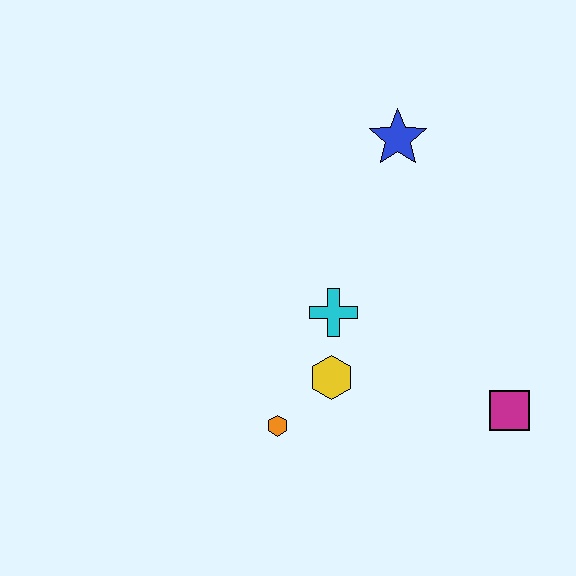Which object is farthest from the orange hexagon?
The blue star is farthest from the orange hexagon.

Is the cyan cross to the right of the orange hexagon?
Yes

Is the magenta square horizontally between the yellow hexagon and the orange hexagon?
No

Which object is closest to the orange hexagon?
The yellow hexagon is closest to the orange hexagon.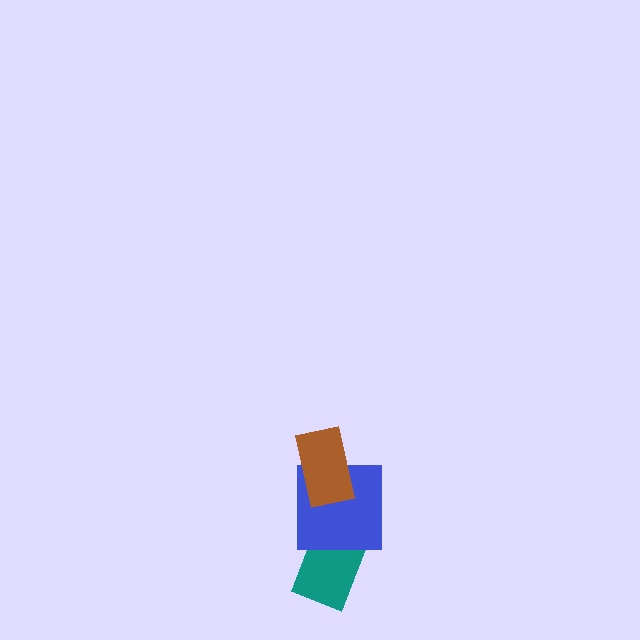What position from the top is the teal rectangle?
The teal rectangle is 3rd from the top.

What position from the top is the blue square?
The blue square is 2nd from the top.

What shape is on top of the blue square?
The brown rectangle is on top of the blue square.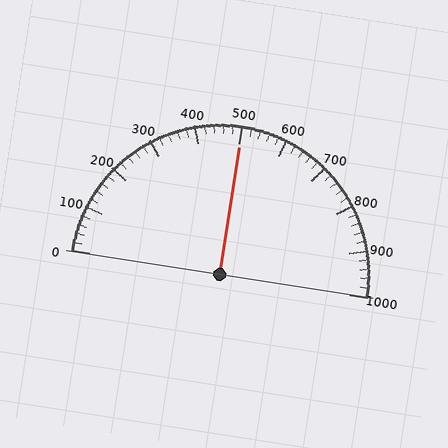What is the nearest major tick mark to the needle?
The nearest major tick mark is 500.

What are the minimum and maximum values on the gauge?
The gauge ranges from 0 to 1000.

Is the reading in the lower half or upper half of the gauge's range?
The reading is in the upper half of the range (0 to 1000).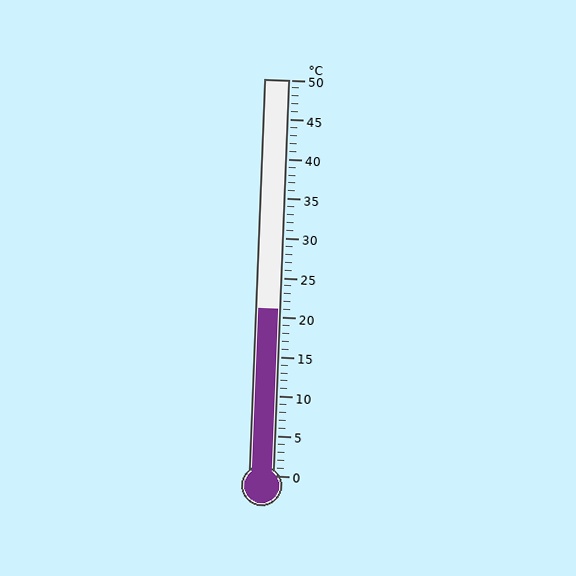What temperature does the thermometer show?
The thermometer shows approximately 21°C.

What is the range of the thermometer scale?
The thermometer scale ranges from 0°C to 50°C.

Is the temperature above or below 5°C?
The temperature is above 5°C.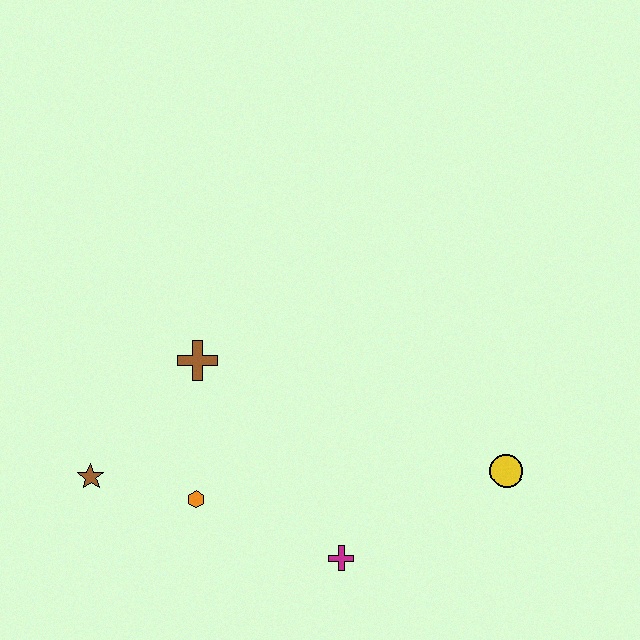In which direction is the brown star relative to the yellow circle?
The brown star is to the left of the yellow circle.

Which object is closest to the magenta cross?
The orange hexagon is closest to the magenta cross.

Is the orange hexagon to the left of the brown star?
No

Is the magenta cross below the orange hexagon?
Yes